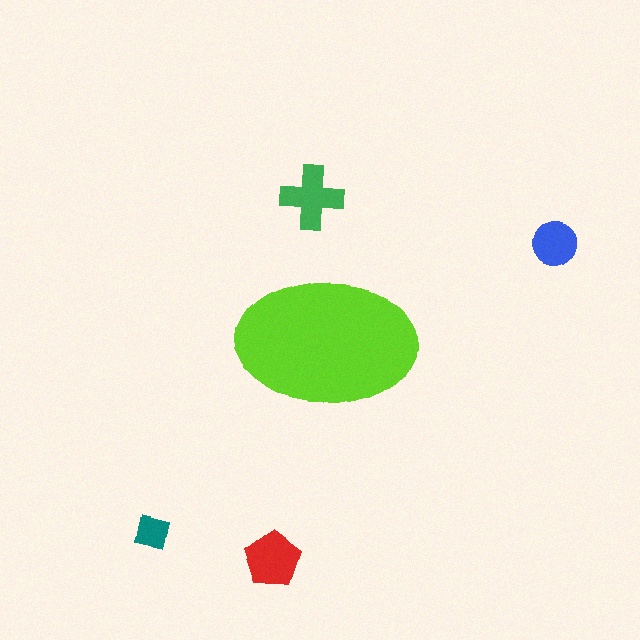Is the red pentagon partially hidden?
No, the red pentagon is fully visible.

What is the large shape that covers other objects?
A lime ellipse.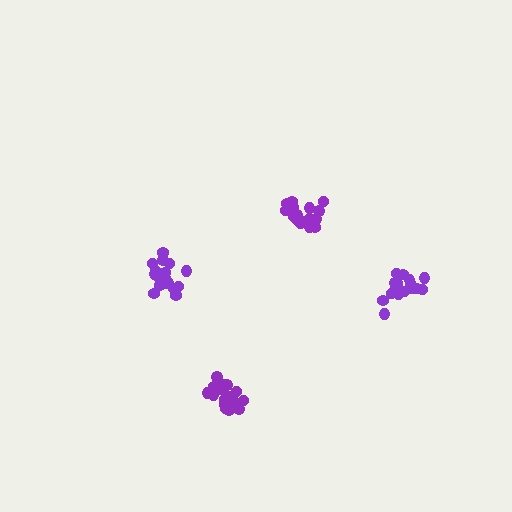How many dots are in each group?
Group 1: 17 dots, Group 2: 19 dots, Group 3: 18 dots, Group 4: 20 dots (74 total).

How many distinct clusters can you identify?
There are 4 distinct clusters.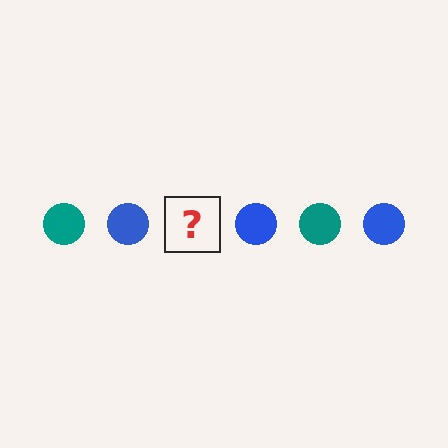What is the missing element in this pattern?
The missing element is a teal circle.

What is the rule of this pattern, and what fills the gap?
The rule is that the pattern cycles through teal, blue circles. The gap should be filled with a teal circle.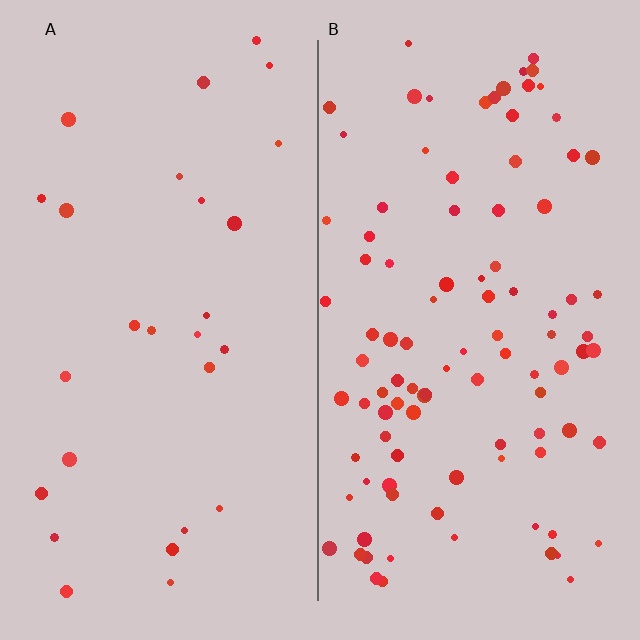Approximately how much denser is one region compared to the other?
Approximately 3.7× — region B over region A.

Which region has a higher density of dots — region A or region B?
B (the right).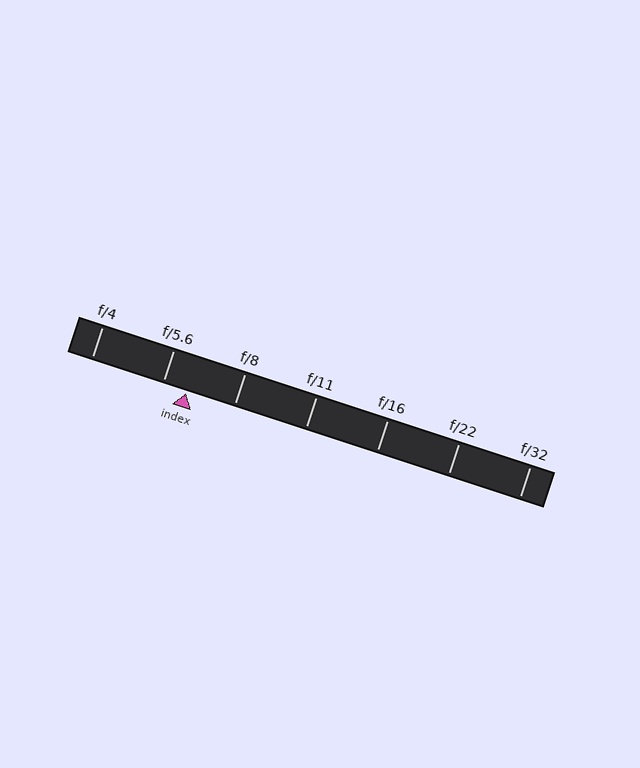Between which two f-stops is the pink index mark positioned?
The index mark is between f/5.6 and f/8.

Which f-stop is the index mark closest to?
The index mark is closest to f/5.6.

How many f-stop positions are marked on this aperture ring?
There are 7 f-stop positions marked.